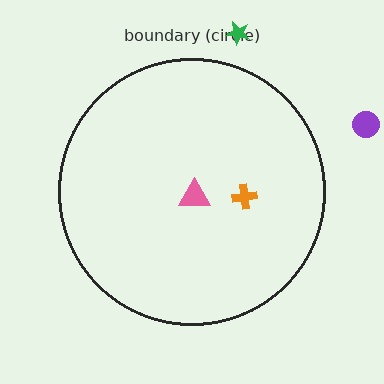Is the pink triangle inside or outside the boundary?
Inside.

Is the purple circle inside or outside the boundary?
Outside.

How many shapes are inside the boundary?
2 inside, 2 outside.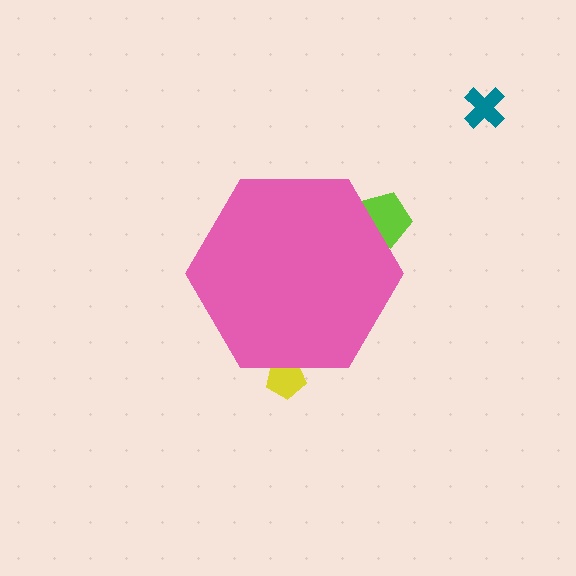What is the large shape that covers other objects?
A pink hexagon.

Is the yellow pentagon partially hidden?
Yes, the yellow pentagon is partially hidden behind the pink hexagon.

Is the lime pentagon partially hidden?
Yes, the lime pentagon is partially hidden behind the pink hexagon.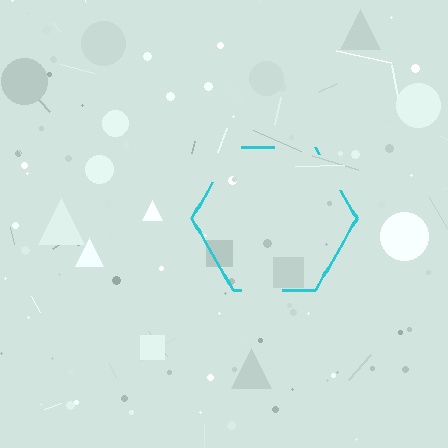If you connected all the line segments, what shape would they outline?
They would outline a hexagon.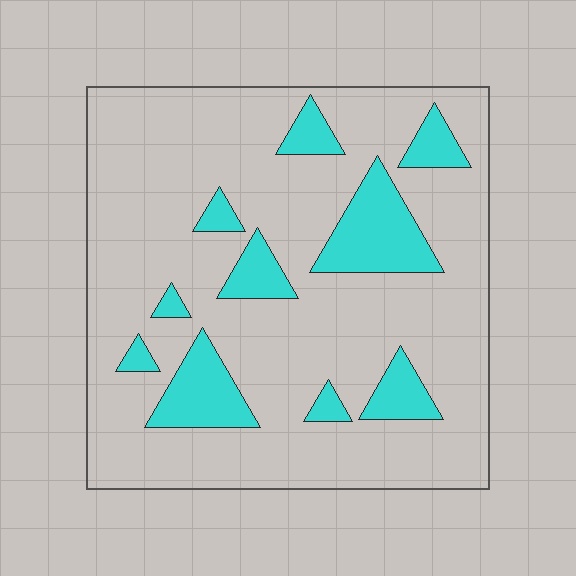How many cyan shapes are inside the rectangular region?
10.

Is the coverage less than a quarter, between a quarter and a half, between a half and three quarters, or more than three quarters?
Less than a quarter.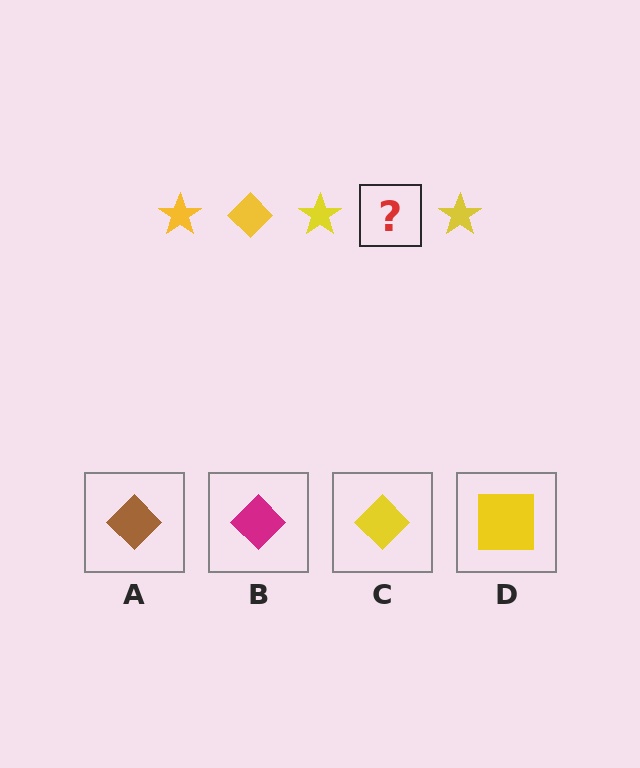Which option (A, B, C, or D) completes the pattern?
C.